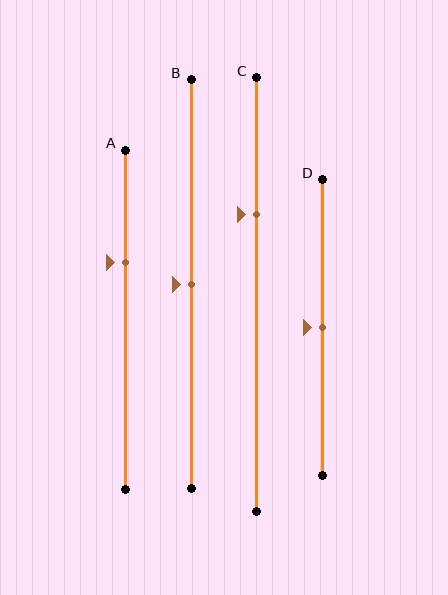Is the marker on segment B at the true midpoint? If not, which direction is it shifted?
Yes, the marker on segment B is at the true midpoint.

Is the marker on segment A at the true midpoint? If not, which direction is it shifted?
No, the marker on segment A is shifted upward by about 17% of the segment length.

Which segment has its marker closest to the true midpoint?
Segment B has its marker closest to the true midpoint.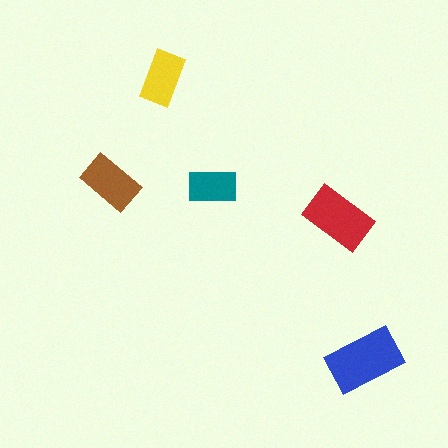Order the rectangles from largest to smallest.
the blue one, the red one, the brown one, the yellow one, the teal one.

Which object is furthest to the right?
The blue rectangle is rightmost.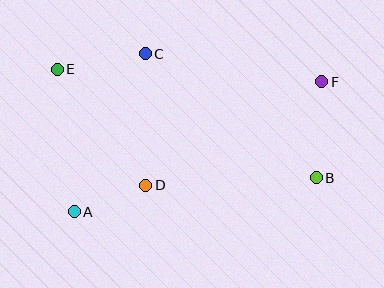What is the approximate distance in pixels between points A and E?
The distance between A and E is approximately 143 pixels.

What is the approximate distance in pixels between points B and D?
The distance between B and D is approximately 171 pixels.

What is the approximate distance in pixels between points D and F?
The distance between D and F is approximately 204 pixels.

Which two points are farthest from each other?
Points B and E are farthest from each other.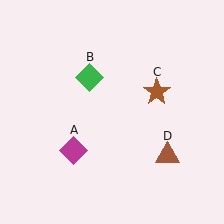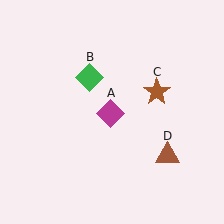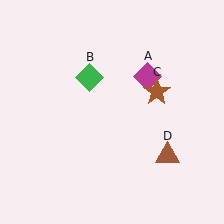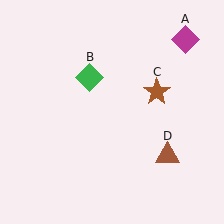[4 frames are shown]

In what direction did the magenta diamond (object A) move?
The magenta diamond (object A) moved up and to the right.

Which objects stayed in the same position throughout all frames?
Green diamond (object B) and brown star (object C) and brown triangle (object D) remained stationary.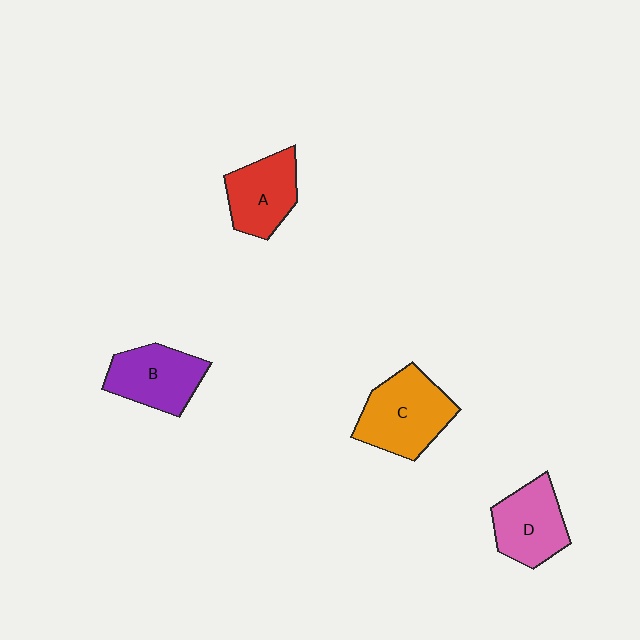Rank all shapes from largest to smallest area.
From largest to smallest: C (orange), B (purple), D (pink), A (red).